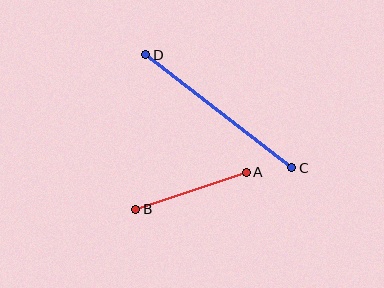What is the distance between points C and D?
The distance is approximately 185 pixels.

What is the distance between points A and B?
The distance is approximately 117 pixels.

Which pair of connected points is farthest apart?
Points C and D are farthest apart.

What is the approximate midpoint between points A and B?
The midpoint is at approximately (191, 191) pixels.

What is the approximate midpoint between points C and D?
The midpoint is at approximately (219, 111) pixels.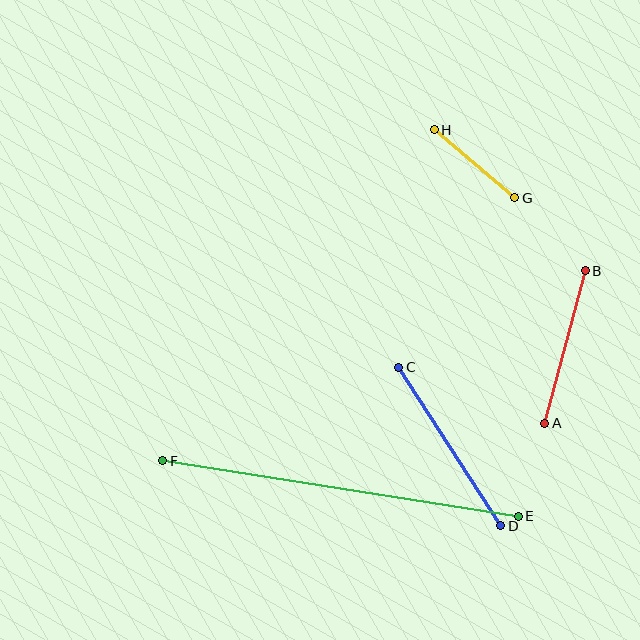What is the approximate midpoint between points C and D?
The midpoint is at approximately (450, 447) pixels.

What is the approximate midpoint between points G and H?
The midpoint is at approximately (475, 164) pixels.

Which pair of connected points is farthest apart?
Points E and F are farthest apart.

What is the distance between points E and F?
The distance is approximately 360 pixels.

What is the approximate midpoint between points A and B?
The midpoint is at approximately (565, 347) pixels.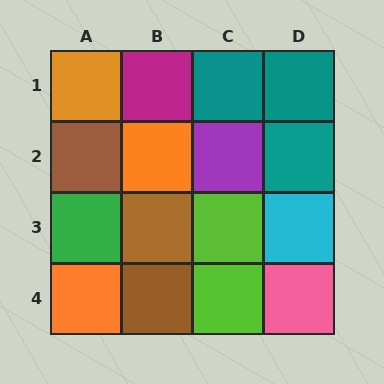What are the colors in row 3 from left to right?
Green, brown, lime, cyan.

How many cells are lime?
2 cells are lime.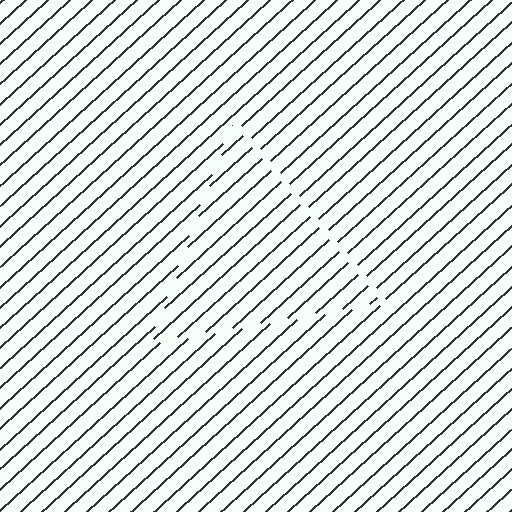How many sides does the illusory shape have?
3 sides — the line-ends trace a triangle.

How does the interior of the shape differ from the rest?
The interior of the shape contains the same grating, shifted by half a period — the contour is defined by the phase discontinuity where line-ends from the inner and outer gratings abut.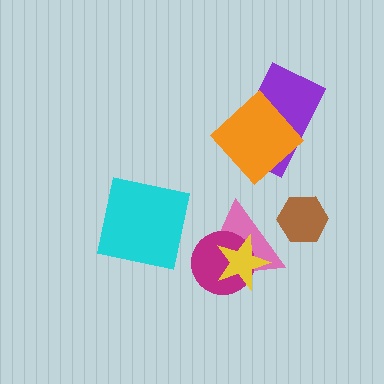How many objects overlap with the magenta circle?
2 objects overlap with the magenta circle.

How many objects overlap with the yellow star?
2 objects overlap with the yellow star.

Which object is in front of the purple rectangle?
The orange diamond is in front of the purple rectangle.